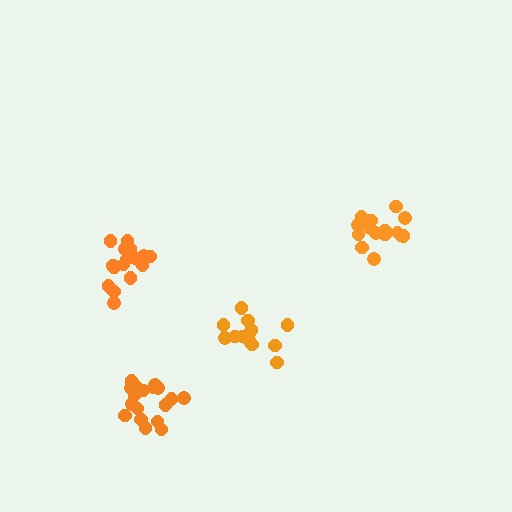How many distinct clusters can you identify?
There are 4 distinct clusters.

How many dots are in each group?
Group 1: 18 dots, Group 2: 13 dots, Group 3: 18 dots, Group 4: 15 dots (64 total).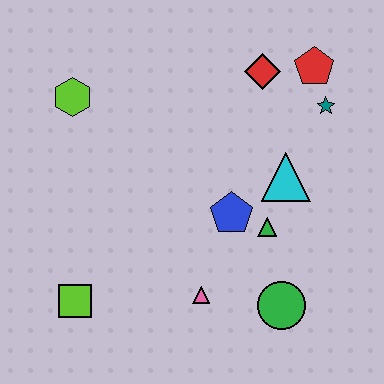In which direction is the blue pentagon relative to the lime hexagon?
The blue pentagon is to the right of the lime hexagon.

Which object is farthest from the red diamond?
The lime square is farthest from the red diamond.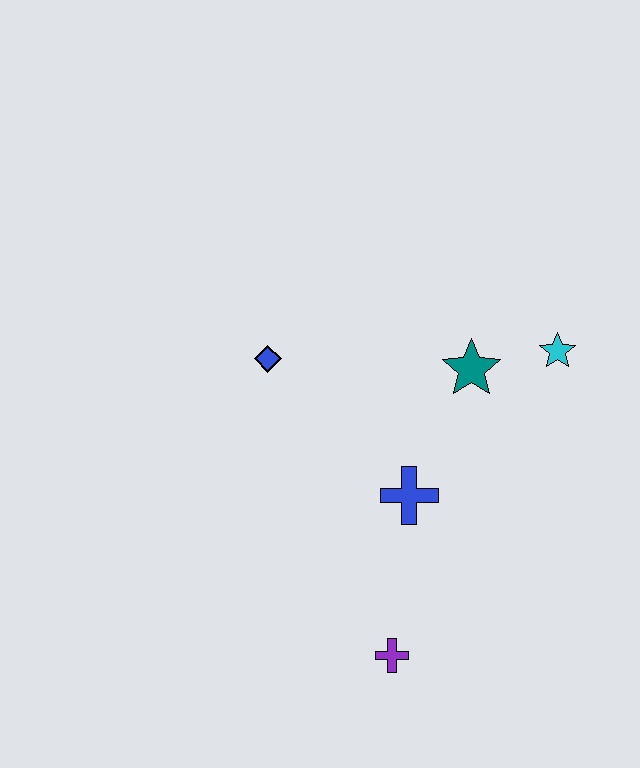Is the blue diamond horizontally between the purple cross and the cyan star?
No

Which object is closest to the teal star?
The cyan star is closest to the teal star.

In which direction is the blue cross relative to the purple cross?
The blue cross is above the purple cross.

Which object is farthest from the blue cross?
The cyan star is farthest from the blue cross.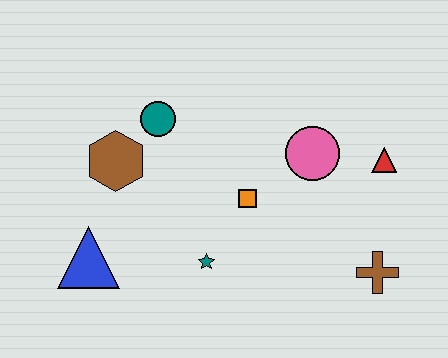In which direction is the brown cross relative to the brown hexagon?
The brown cross is to the right of the brown hexagon.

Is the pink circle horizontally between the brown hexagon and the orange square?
No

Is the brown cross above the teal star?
No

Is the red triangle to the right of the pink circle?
Yes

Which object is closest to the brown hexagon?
The teal circle is closest to the brown hexagon.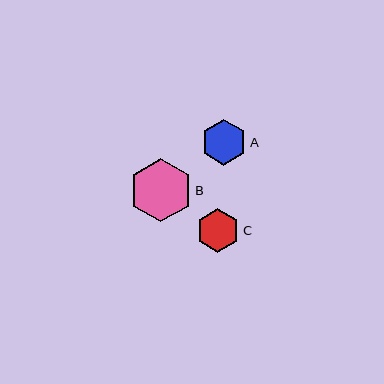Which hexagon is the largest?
Hexagon B is the largest with a size of approximately 64 pixels.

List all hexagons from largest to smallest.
From largest to smallest: B, A, C.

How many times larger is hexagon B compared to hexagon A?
Hexagon B is approximately 1.4 times the size of hexagon A.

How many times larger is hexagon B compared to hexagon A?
Hexagon B is approximately 1.4 times the size of hexagon A.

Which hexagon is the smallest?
Hexagon C is the smallest with a size of approximately 43 pixels.